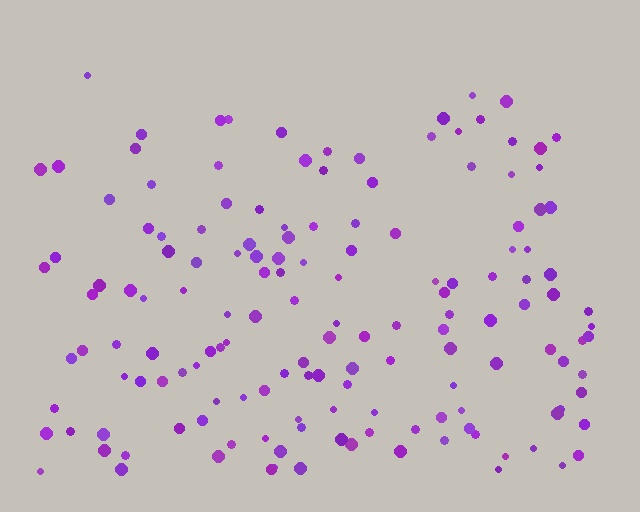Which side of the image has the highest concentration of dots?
The bottom.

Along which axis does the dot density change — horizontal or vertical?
Vertical.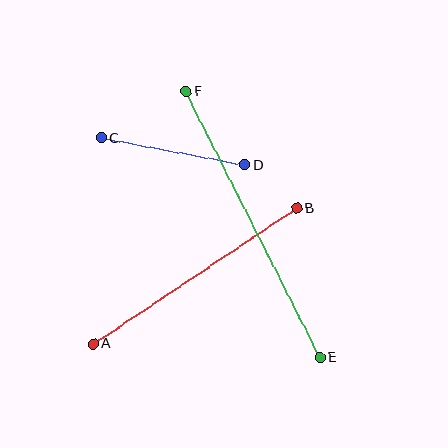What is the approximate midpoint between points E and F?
The midpoint is at approximately (253, 224) pixels.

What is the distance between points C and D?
The distance is approximately 146 pixels.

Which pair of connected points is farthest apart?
Points E and F are farthest apart.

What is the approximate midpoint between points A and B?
The midpoint is at approximately (195, 276) pixels.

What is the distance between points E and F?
The distance is approximately 298 pixels.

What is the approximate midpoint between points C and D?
The midpoint is at approximately (173, 151) pixels.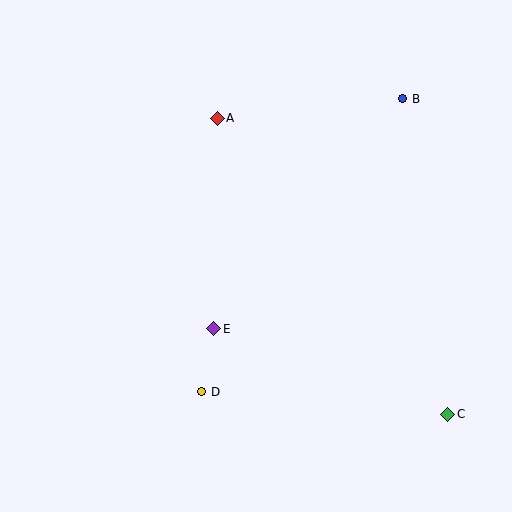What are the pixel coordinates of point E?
Point E is at (214, 329).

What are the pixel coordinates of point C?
Point C is at (448, 414).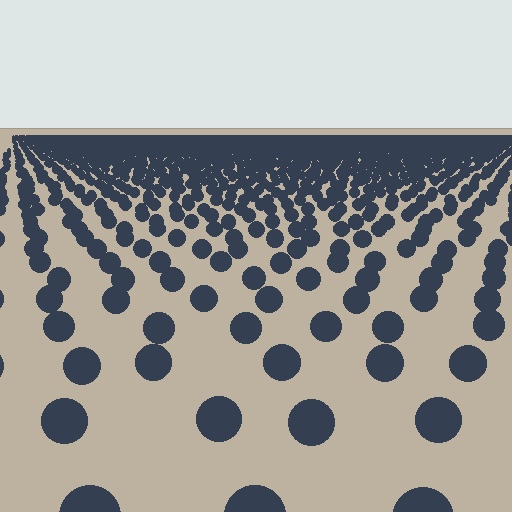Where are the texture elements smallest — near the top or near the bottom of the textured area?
Near the top.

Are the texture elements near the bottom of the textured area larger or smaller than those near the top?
Larger. Near the bottom, elements are closer to the viewer and appear at a bigger on-screen size.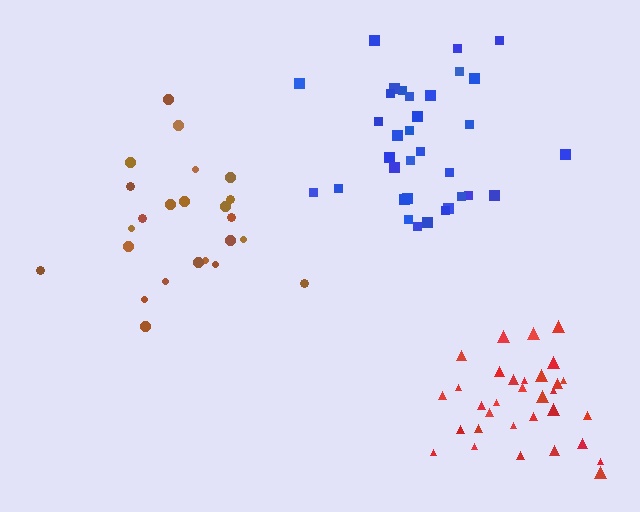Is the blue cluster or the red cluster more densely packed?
Red.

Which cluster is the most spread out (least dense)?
Brown.